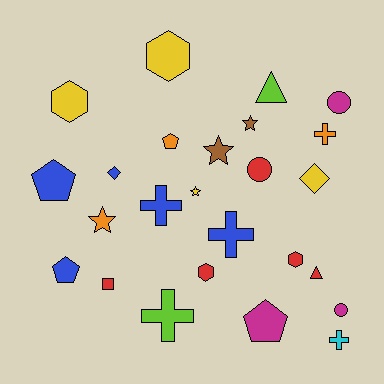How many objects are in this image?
There are 25 objects.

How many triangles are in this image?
There are 2 triangles.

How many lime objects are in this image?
There are 2 lime objects.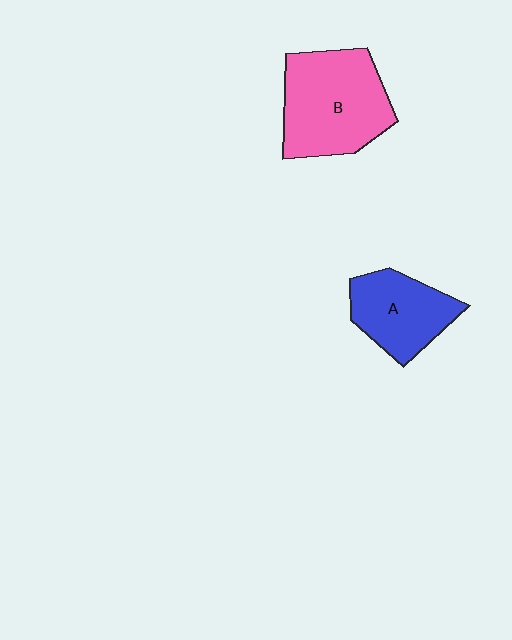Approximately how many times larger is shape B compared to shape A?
Approximately 1.5 times.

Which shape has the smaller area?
Shape A (blue).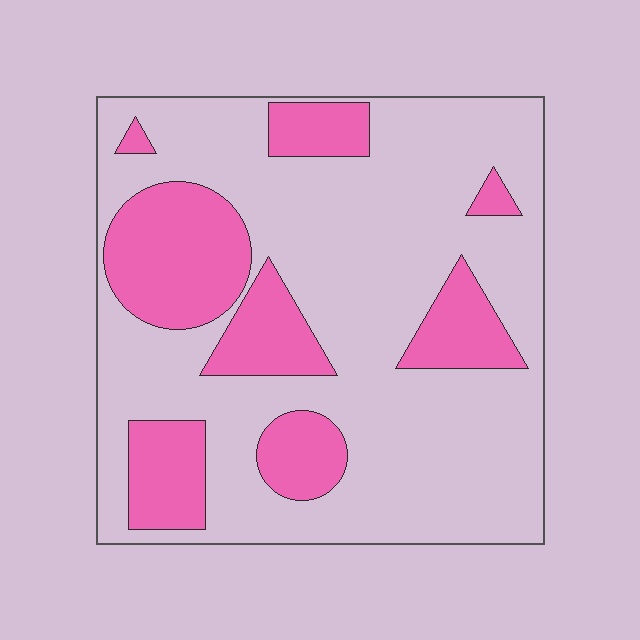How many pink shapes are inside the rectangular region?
8.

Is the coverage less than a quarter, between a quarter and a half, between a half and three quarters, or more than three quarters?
Between a quarter and a half.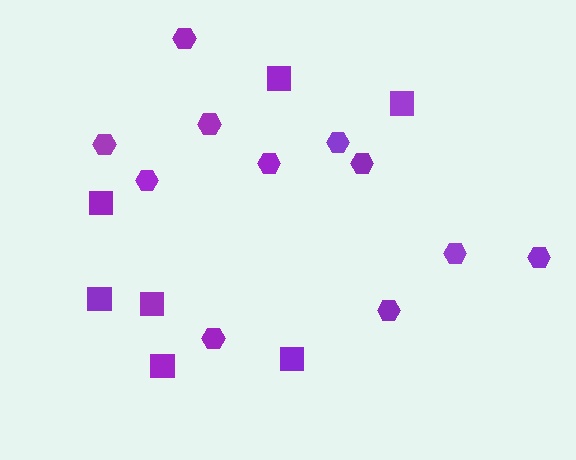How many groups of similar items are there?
There are 2 groups: one group of hexagons (11) and one group of squares (7).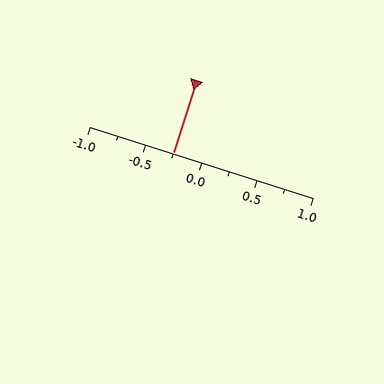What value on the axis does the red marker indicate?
The marker indicates approximately -0.25.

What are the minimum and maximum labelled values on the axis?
The axis runs from -1.0 to 1.0.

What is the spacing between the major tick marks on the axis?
The major ticks are spaced 0.5 apart.